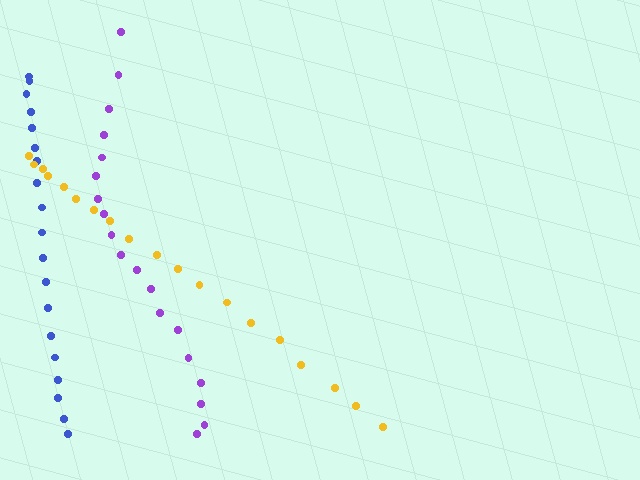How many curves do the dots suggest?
There are 3 distinct paths.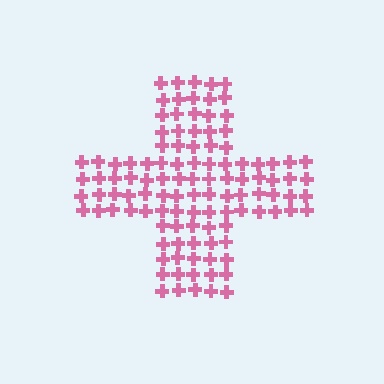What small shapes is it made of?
It is made of small crosses.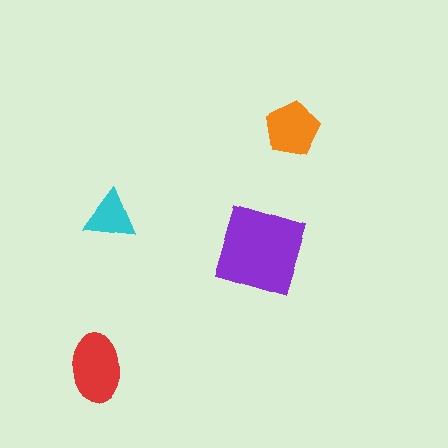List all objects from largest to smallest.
The purple square, the red ellipse, the orange pentagon, the cyan triangle.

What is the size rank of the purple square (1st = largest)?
1st.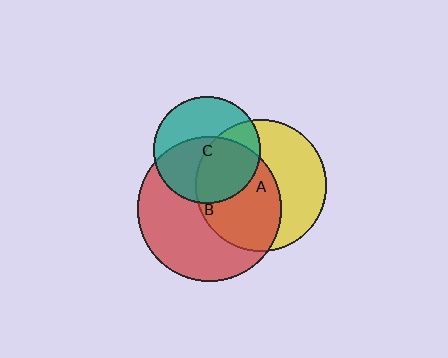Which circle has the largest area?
Circle B (red).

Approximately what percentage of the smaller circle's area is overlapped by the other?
Approximately 55%.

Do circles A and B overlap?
Yes.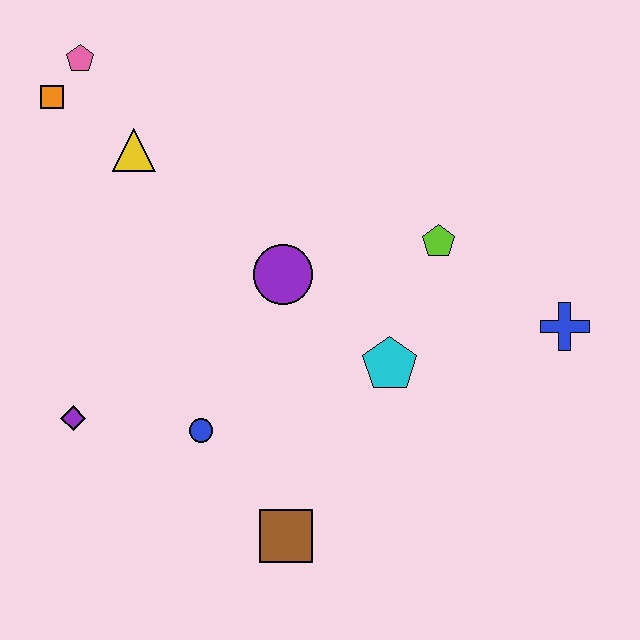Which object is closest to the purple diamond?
The blue circle is closest to the purple diamond.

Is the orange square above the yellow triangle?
Yes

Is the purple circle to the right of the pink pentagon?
Yes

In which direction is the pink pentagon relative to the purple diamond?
The pink pentagon is above the purple diamond.